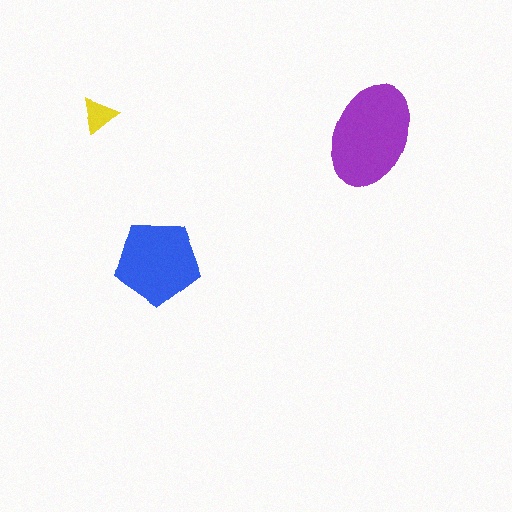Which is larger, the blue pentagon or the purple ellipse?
The purple ellipse.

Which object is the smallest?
The yellow triangle.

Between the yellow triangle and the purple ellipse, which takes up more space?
The purple ellipse.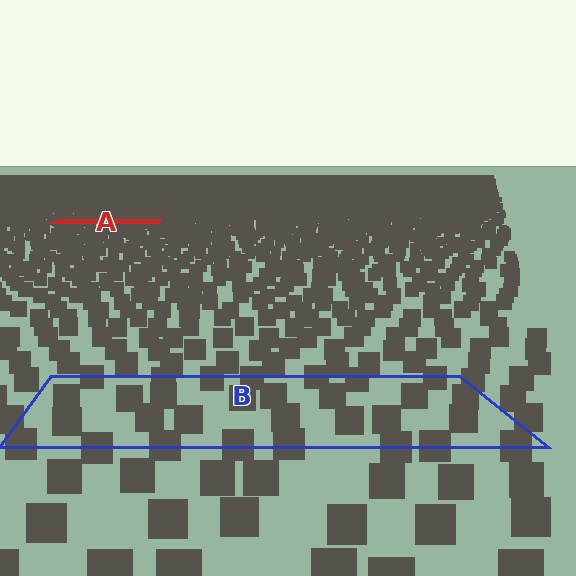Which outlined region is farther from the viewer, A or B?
Region A is farther from the viewer — the texture elements inside it appear smaller and more densely packed.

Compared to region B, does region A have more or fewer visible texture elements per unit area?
Region A has more texture elements per unit area — they are packed more densely because it is farther away.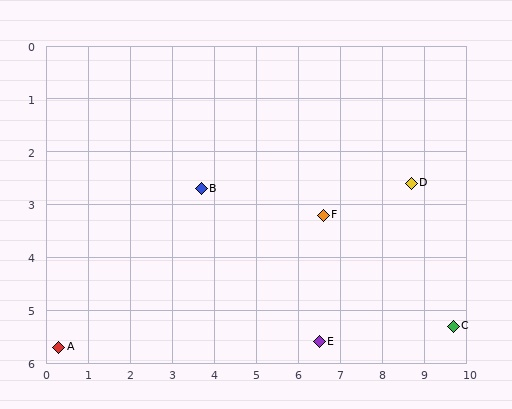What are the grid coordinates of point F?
Point F is at approximately (6.6, 3.2).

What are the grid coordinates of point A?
Point A is at approximately (0.3, 5.7).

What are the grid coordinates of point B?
Point B is at approximately (3.7, 2.7).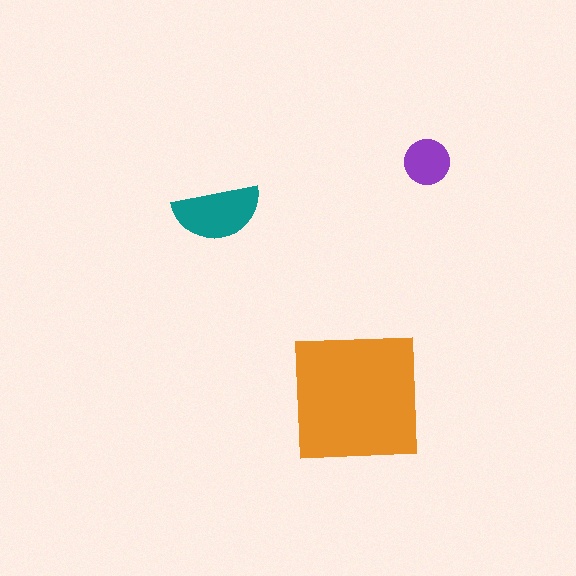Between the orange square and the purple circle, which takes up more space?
The orange square.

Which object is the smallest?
The purple circle.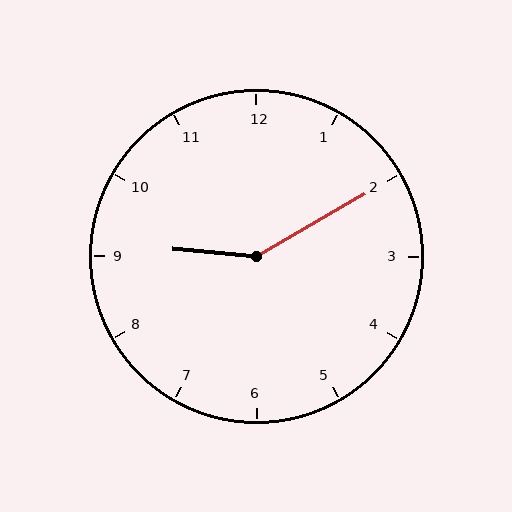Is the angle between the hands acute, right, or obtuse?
It is obtuse.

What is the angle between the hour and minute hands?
Approximately 145 degrees.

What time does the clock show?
9:10.